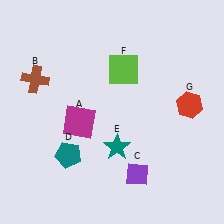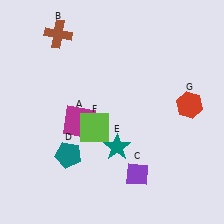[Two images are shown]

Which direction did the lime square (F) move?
The lime square (F) moved down.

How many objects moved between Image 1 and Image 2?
2 objects moved between the two images.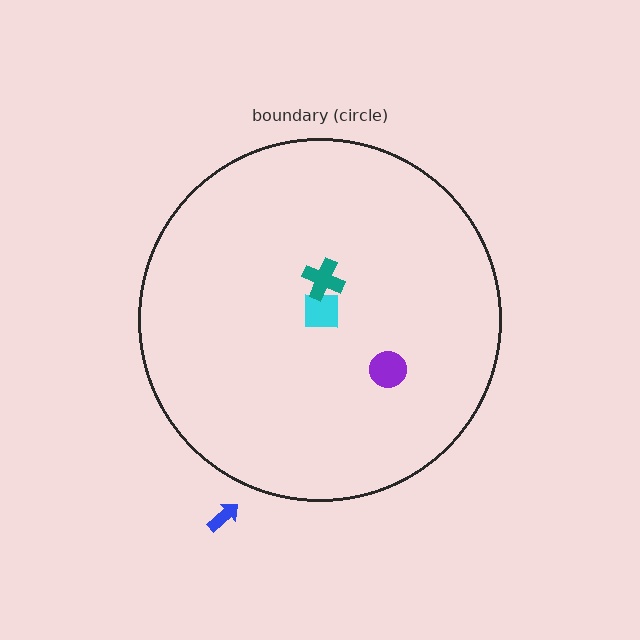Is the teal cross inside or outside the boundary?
Inside.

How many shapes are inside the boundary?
3 inside, 1 outside.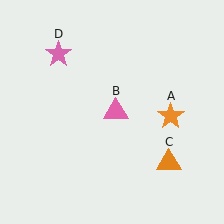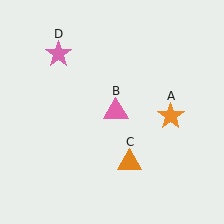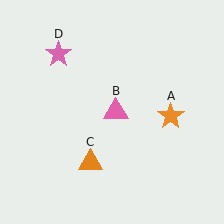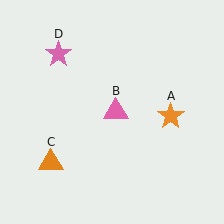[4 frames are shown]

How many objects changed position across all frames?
1 object changed position: orange triangle (object C).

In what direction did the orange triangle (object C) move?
The orange triangle (object C) moved left.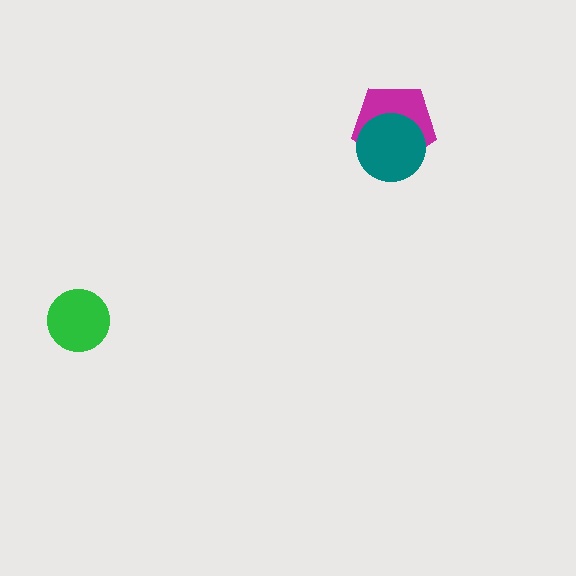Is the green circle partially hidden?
No, no other shape covers it.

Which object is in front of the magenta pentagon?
The teal circle is in front of the magenta pentagon.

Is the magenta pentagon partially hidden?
Yes, it is partially covered by another shape.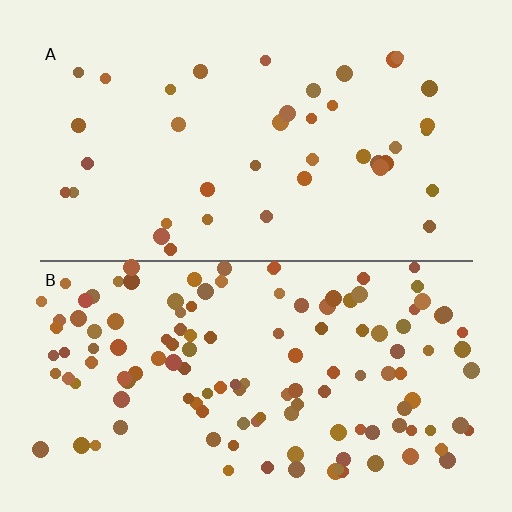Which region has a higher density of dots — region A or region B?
B (the bottom).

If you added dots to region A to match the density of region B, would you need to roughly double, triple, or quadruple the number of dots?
Approximately triple.